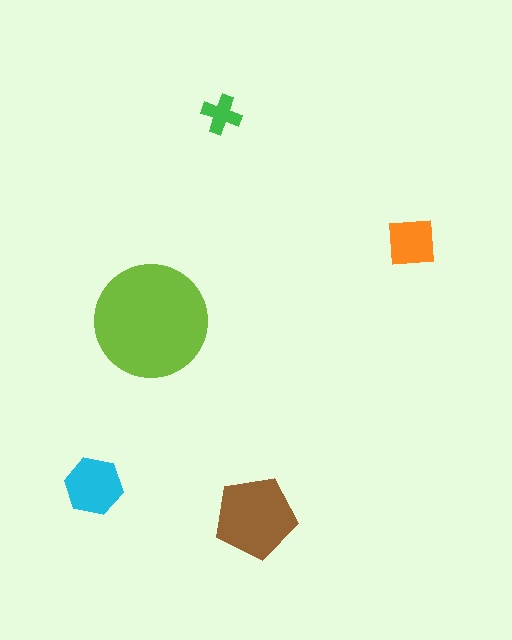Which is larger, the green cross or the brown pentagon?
The brown pentagon.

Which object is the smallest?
The green cross.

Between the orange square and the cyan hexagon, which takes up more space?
The cyan hexagon.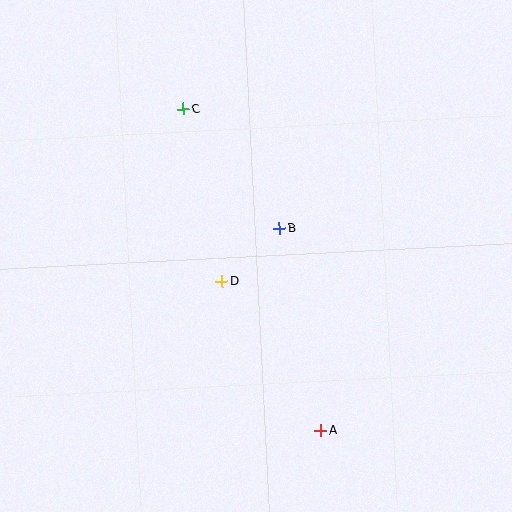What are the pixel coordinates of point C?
Point C is at (183, 109).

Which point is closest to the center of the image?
Point B at (279, 228) is closest to the center.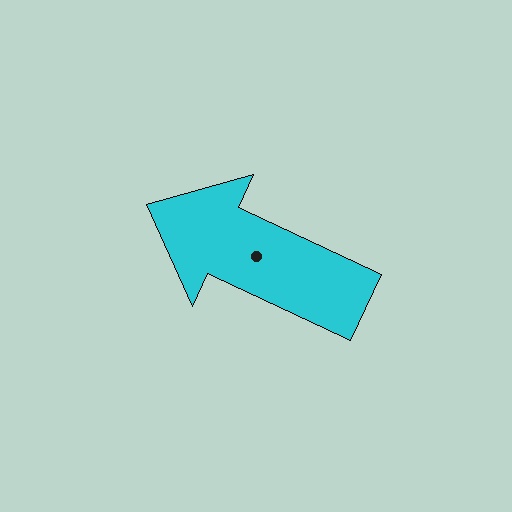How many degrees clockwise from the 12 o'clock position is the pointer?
Approximately 295 degrees.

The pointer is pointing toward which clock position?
Roughly 10 o'clock.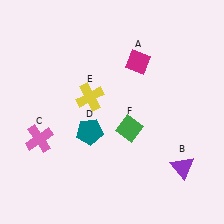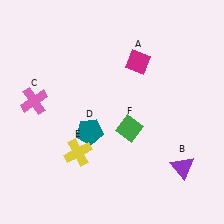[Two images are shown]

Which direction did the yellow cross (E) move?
The yellow cross (E) moved down.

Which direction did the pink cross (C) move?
The pink cross (C) moved up.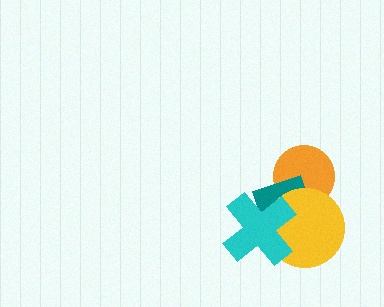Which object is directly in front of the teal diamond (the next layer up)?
The yellow circle is directly in front of the teal diamond.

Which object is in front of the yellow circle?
The cyan cross is in front of the yellow circle.